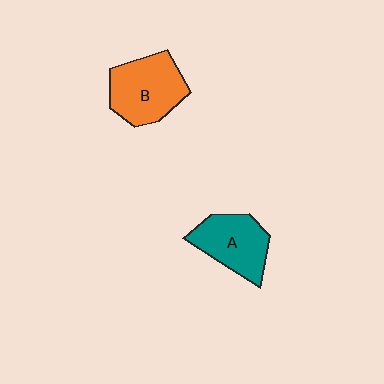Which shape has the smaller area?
Shape A (teal).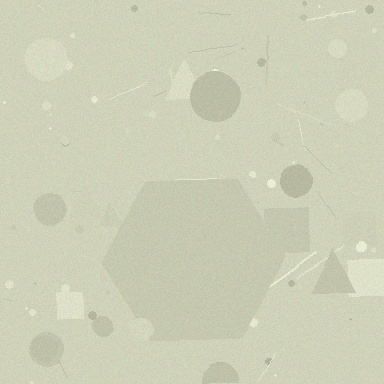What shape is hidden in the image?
A hexagon is hidden in the image.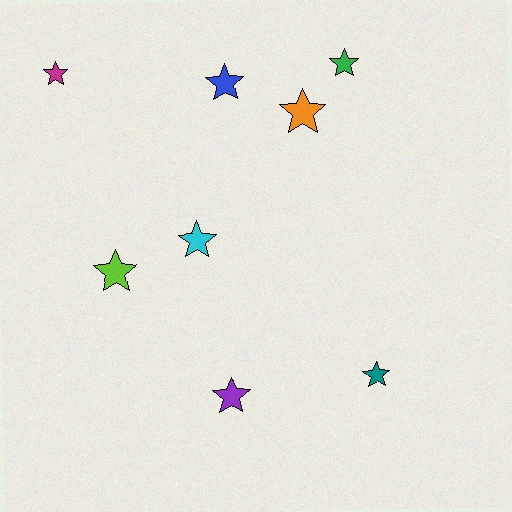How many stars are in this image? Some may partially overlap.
There are 8 stars.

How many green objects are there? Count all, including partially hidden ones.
There is 1 green object.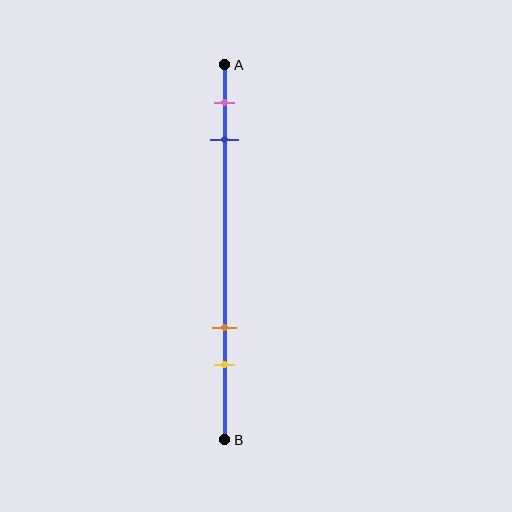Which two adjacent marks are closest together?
The pink and blue marks are the closest adjacent pair.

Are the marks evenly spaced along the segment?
No, the marks are not evenly spaced.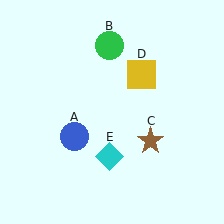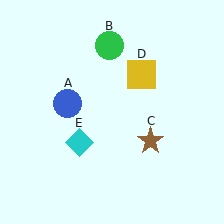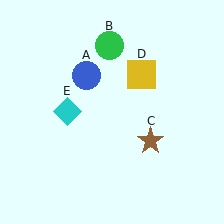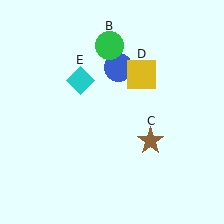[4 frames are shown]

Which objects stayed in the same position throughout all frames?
Green circle (object B) and brown star (object C) and yellow square (object D) remained stationary.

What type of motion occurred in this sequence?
The blue circle (object A), cyan diamond (object E) rotated clockwise around the center of the scene.